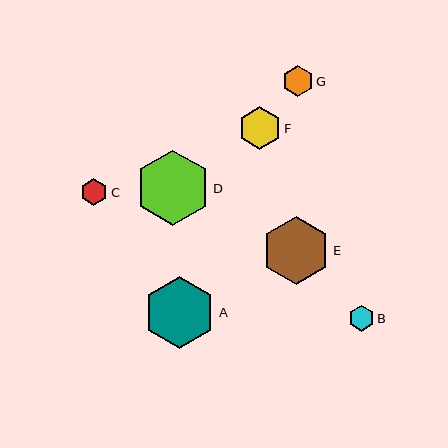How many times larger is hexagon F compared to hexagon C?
Hexagon F is approximately 1.6 times the size of hexagon C.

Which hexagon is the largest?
Hexagon D is the largest with a size of approximately 75 pixels.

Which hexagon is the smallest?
Hexagon B is the smallest with a size of approximately 26 pixels.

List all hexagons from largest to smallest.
From largest to smallest: D, A, E, F, G, C, B.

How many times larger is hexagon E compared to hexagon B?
Hexagon E is approximately 2.6 times the size of hexagon B.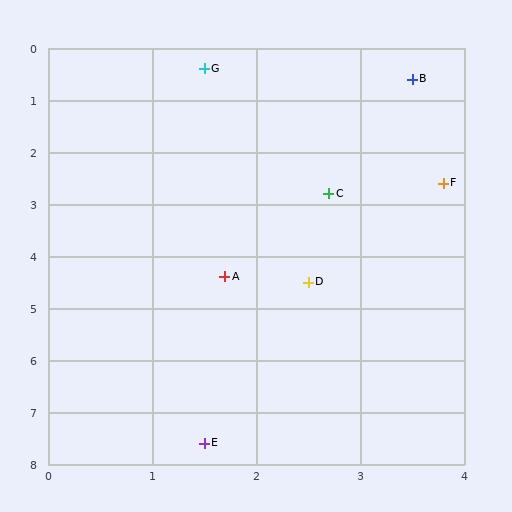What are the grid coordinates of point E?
Point E is at approximately (1.5, 7.6).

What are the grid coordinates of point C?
Point C is at approximately (2.7, 2.8).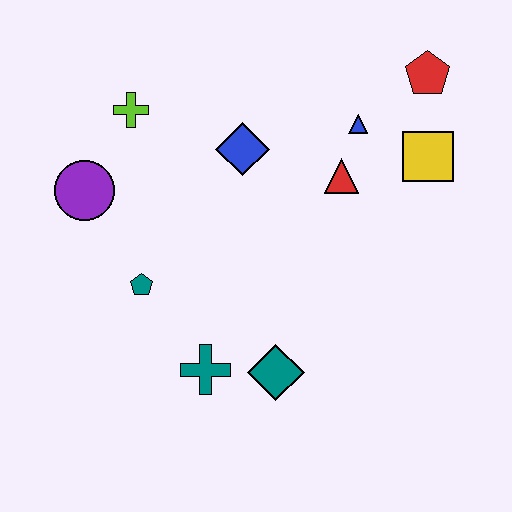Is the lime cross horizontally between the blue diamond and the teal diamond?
No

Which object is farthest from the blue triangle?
The teal cross is farthest from the blue triangle.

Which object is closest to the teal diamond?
The teal cross is closest to the teal diamond.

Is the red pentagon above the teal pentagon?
Yes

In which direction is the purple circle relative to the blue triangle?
The purple circle is to the left of the blue triangle.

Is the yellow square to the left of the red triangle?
No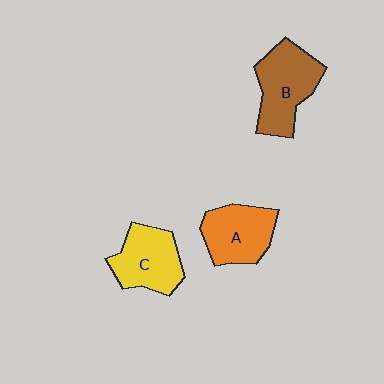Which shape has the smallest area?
Shape A (orange).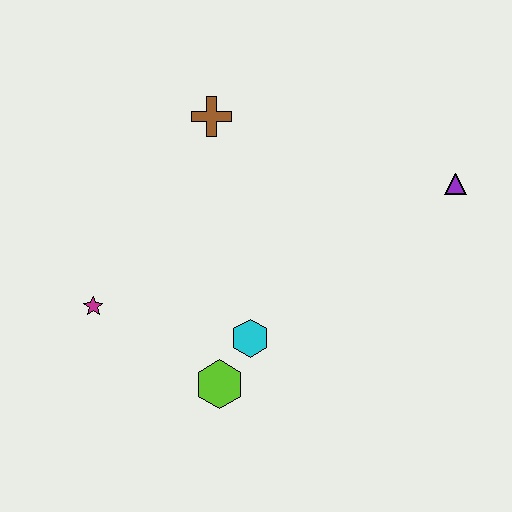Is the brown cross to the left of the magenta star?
No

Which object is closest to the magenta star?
The lime hexagon is closest to the magenta star.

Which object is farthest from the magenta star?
The purple triangle is farthest from the magenta star.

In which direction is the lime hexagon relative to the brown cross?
The lime hexagon is below the brown cross.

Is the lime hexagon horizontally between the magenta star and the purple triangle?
Yes